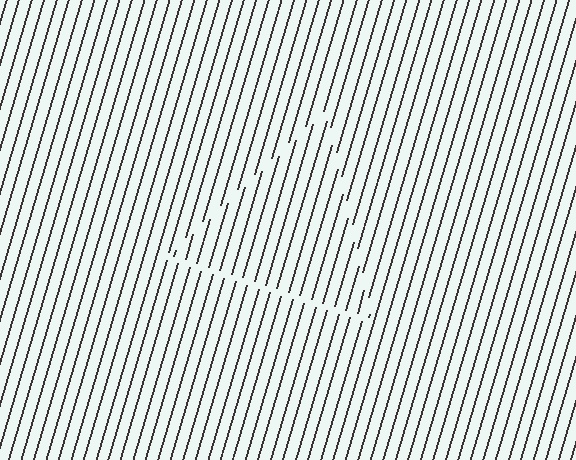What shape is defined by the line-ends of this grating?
An illusory triangle. The interior of the shape contains the same grating, shifted by half a period — the contour is defined by the phase discontinuity where line-ends from the inner and outer gratings abut.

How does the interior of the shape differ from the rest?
The interior of the shape contains the same grating, shifted by half a period — the contour is defined by the phase discontinuity where line-ends from the inner and outer gratings abut.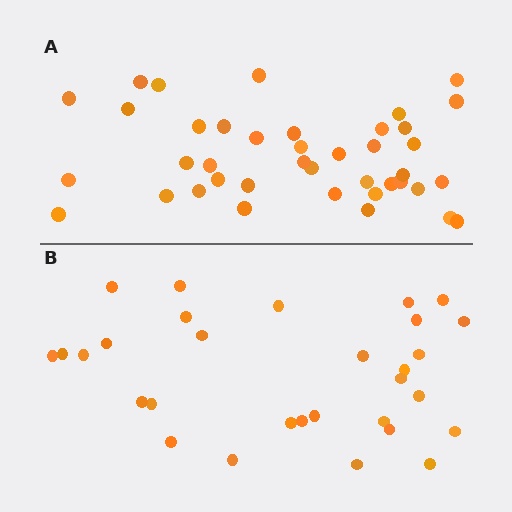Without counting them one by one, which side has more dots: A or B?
Region A (the top region) has more dots.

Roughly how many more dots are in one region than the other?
Region A has roughly 10 or so more dots than region B.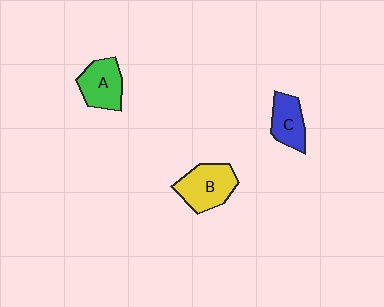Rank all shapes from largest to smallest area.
From largest to smallest: B (yellow), A (green), C (blue).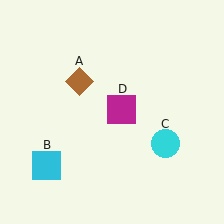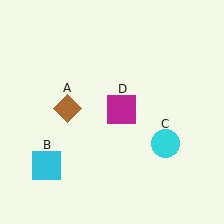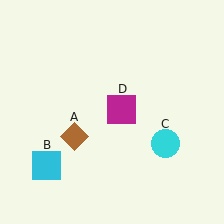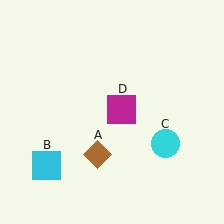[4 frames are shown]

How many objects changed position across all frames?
1 object changed position: brown diamond (object A).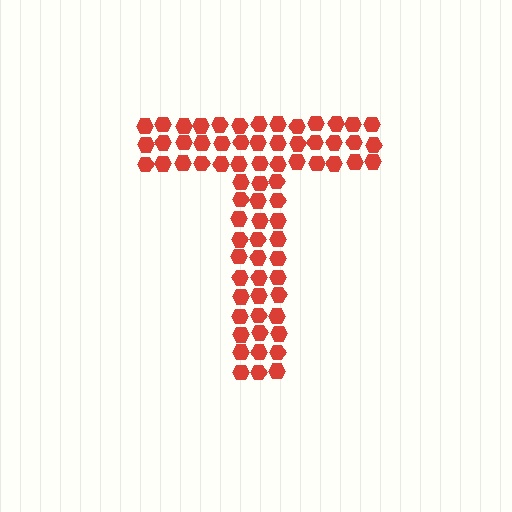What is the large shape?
The large shape is the letter T.